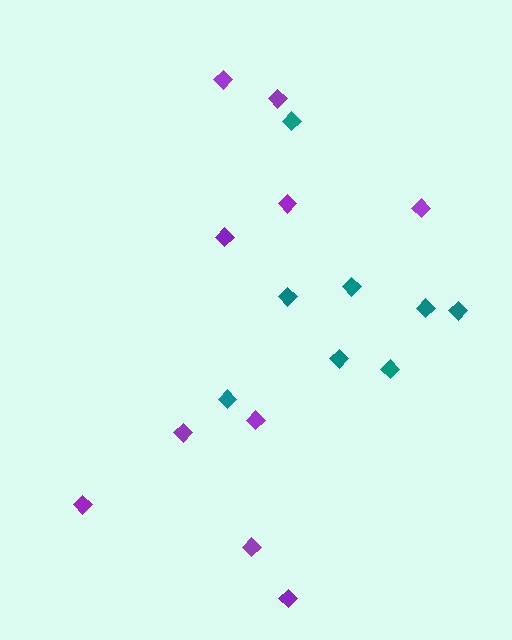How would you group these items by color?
There are 2 groups: one group of teal diamonds (8) and one group of purple diamonds (10).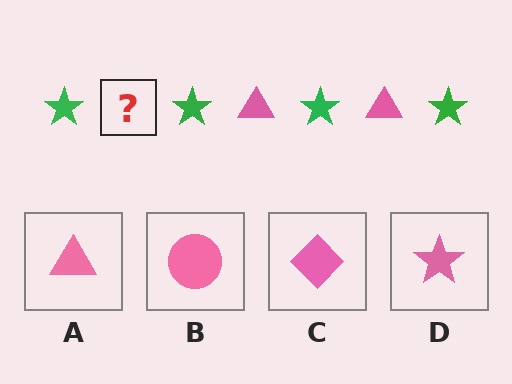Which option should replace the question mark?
Option A.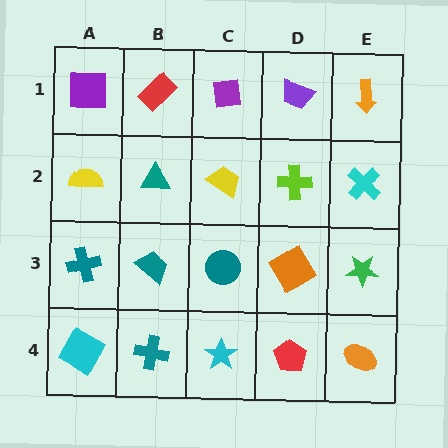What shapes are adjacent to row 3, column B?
A teal triangle (row 2, column B), a teal cross (row 4, column B), a teal cross (row 3, column A), a teal circle (row 3, column C).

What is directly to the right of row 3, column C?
An orange diamond.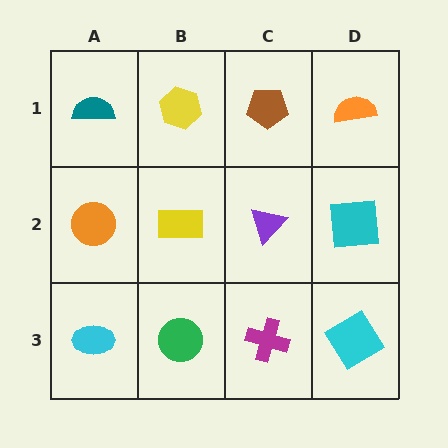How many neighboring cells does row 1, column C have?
3.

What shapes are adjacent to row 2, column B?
A yellow hexagon (row 1, column B), a green circle (row 3, column B), an orange circle (row 2, column A), a purple triangle (row 2, column C).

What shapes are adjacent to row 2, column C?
A brown pentagon (row 1, column C), a magenta cross (row 3, column C), a yellow rectangle (row 2, column B), a cyan square (row 2, column D).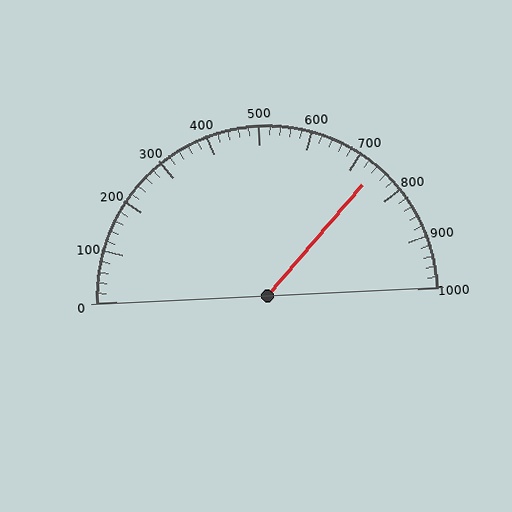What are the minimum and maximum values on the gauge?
The gauge ranges from 0 to 1000.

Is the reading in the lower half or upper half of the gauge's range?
The reading is in the upper half of the range (0 to 1000).